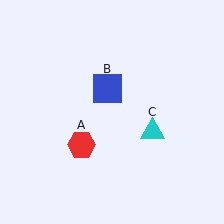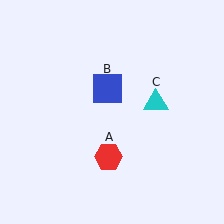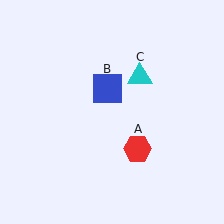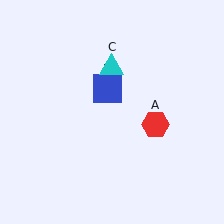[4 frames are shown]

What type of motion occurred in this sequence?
The red hexagon (object A), cyan triangle (object C) rotated counterclockwise around the center of the scene.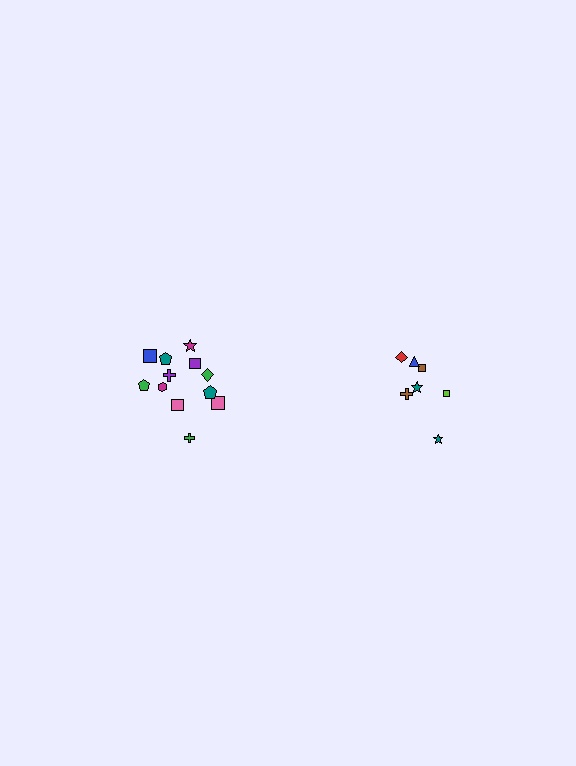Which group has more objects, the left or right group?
The left group.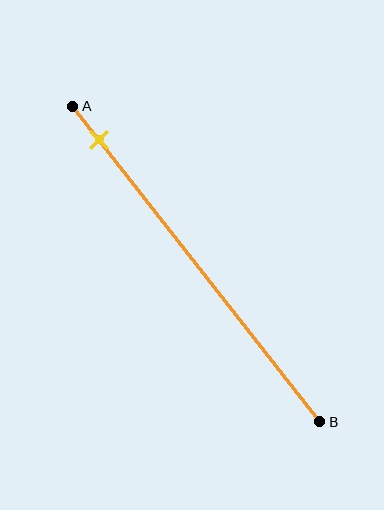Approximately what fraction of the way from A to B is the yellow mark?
The yellow mark is approximately 10% of the way from A to B.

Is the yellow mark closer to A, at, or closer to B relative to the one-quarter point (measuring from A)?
The yellow mark is closer to point A than the one-quarter point of segment AB.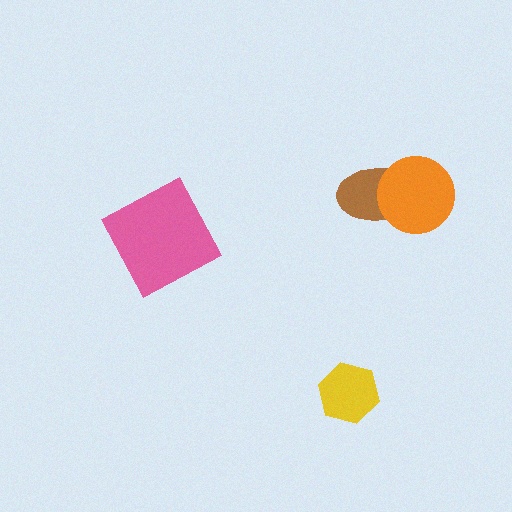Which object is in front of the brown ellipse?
The orange circle is in front of the brown ellipse.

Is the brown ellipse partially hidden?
Yes, it is partially covered by another shape.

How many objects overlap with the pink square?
0 objects overlap with the pink square.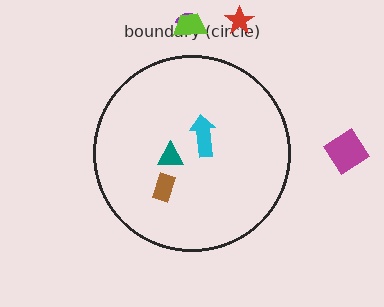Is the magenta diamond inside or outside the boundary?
Outside.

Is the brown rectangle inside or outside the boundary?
Inside.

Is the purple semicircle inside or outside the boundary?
Outside.